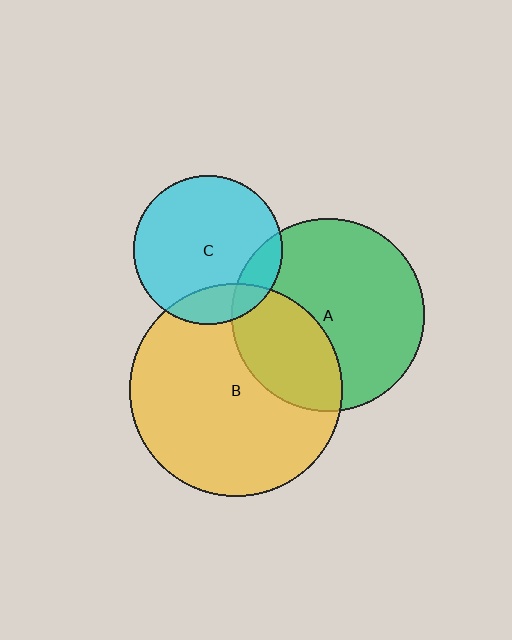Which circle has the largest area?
Circle B (yellow).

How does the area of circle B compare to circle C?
Approximately 2.1 times.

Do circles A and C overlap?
Yes.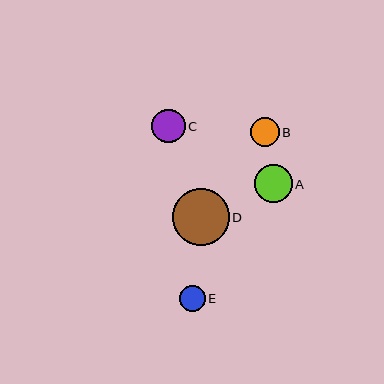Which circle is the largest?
Circle D is the largest with a size of approximately 57 pixels.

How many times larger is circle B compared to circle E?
Circle B is approximately 1.1 times the size of circle E.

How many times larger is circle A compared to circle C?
Circle A is approximately 1.1 times the size of circle C.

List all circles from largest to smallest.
From largest to smallest: D, A, C, B, E.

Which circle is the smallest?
Circle E is the smallest with a size of approximately 26 pixels.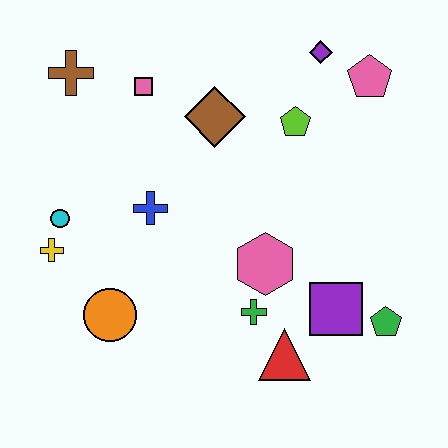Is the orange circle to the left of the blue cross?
Yes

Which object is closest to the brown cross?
The pink square is closest to the brown cross.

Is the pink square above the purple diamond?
No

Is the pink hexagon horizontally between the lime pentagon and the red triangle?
No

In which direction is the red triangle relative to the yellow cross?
The red triangle is to the right of the yellow cross.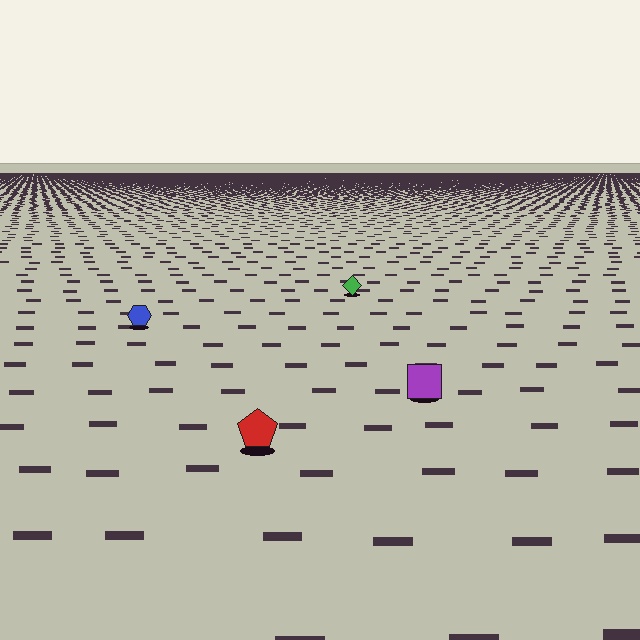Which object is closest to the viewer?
The red pentagon is closest. The texture marks near it are larger and more spread out.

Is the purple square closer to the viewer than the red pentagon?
No. The red pentagon is closer — you can tell from the texture gradient: the ground texture is coarser near it.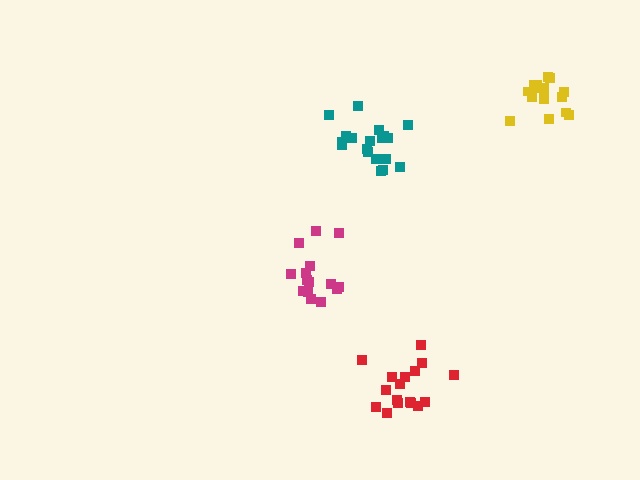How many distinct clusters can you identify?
There are 4 distinct clusters.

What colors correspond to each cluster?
The clusters are colored: magenta, teal, yellow, red.